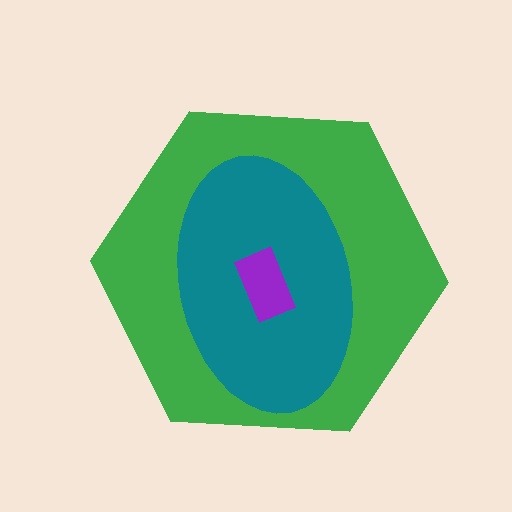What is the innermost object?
The purple rectangle.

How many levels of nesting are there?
3.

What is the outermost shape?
The green hexagon.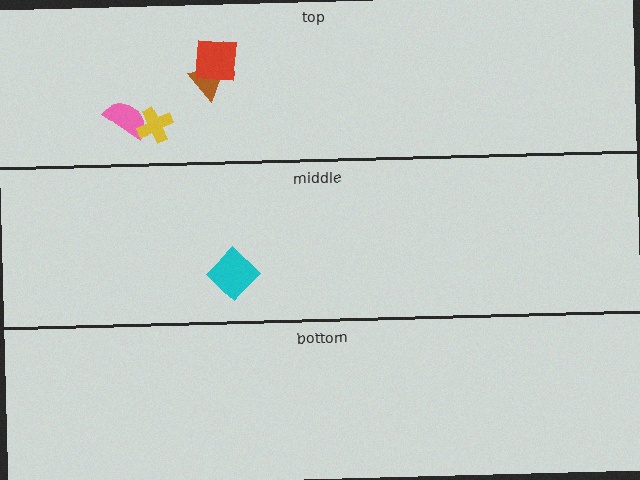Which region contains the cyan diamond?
The middle region.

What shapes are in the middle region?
The cyan diamond.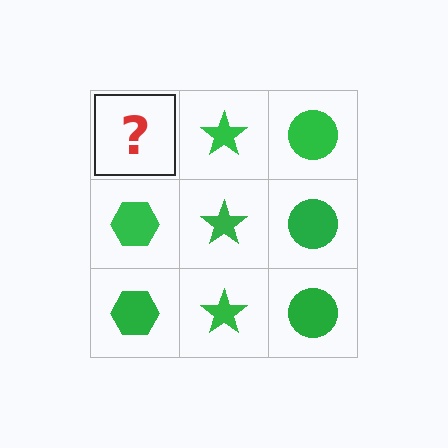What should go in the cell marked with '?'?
The missing cell should contain a green hexagon.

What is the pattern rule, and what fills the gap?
The rule is that each column has a consistent shape. The gap should be filled with a green hexagon.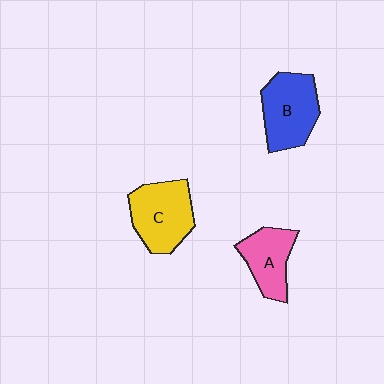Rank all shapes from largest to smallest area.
From largest to smallest: C (yellow), B (blue), A (pink).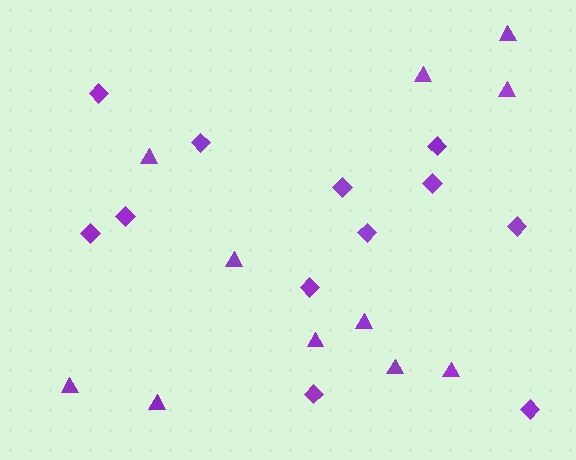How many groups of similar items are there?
There are 2 groups: one group of triangles (11) and one group of diamonds (12).